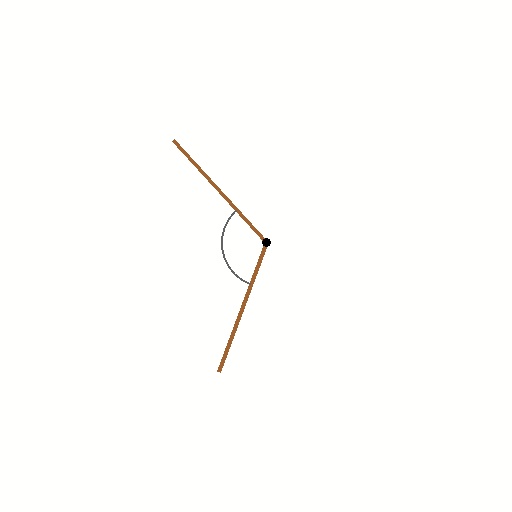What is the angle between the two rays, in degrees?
Approximately 117 degrees.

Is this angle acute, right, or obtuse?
It is obtuse.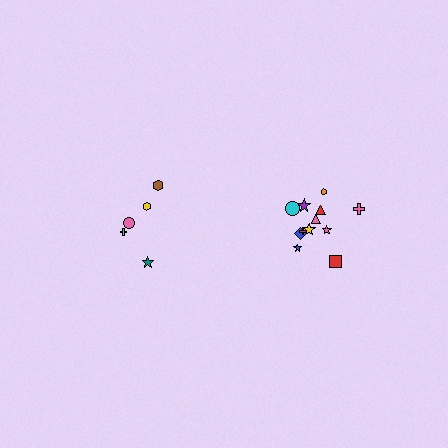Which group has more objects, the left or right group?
The right group.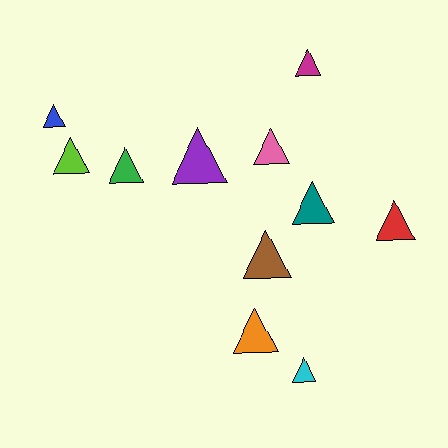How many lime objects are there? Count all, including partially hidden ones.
There is 1 lime object.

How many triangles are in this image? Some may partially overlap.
There are 11 triangles.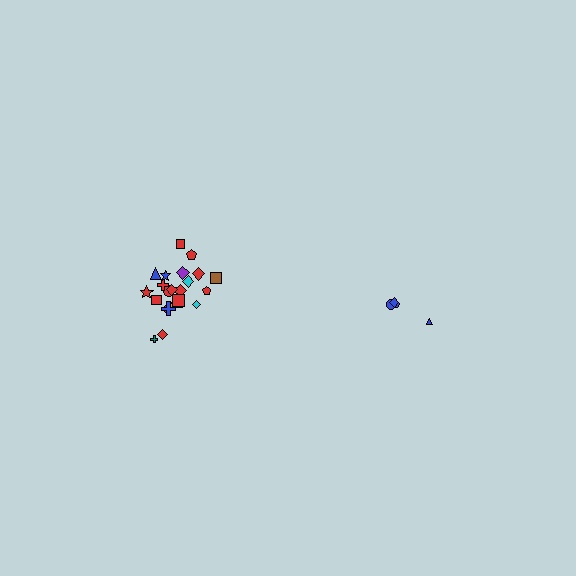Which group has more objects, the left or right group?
The left group.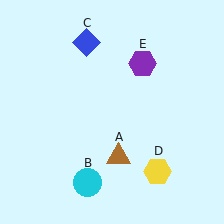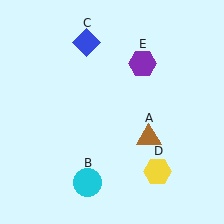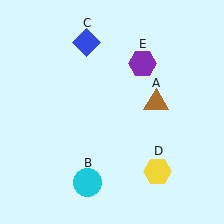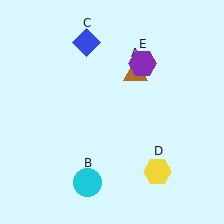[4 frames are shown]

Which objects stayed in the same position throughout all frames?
Cyan circle (object B) and blue diamond (object C) and yellow hexagon (object D) and purple hexagon (object E) remained stationary.